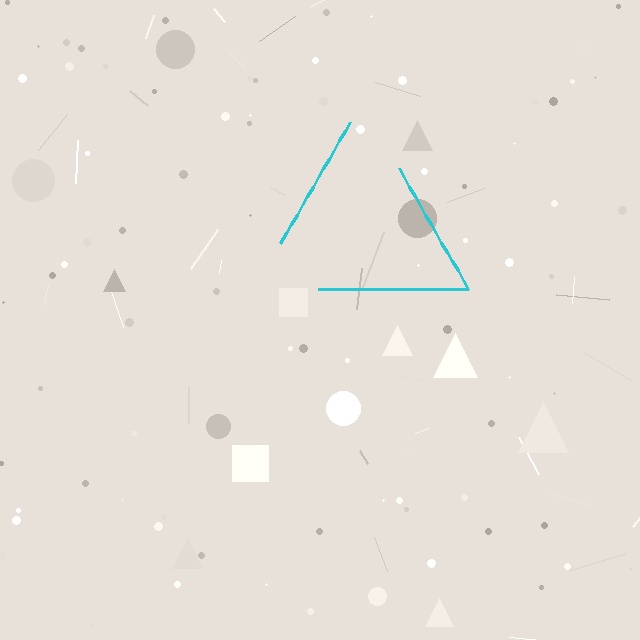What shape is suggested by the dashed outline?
The dashed outline suggests a triangle.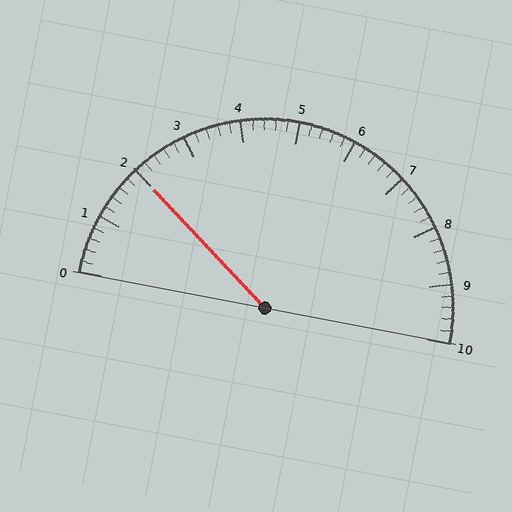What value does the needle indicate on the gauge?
The needle indicates approximately 2.0.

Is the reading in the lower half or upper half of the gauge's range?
The reading is in the lower half of the range (0 to 10).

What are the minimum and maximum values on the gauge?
The gauge ranges from 0 to 10.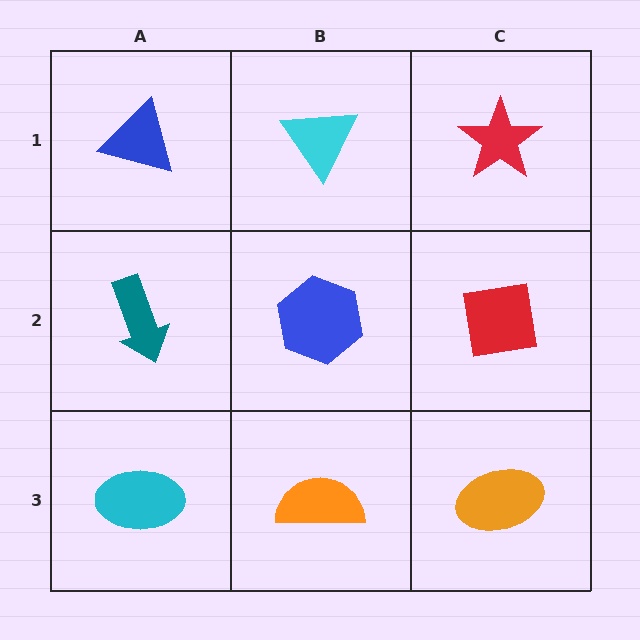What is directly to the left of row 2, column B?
A teal arrow.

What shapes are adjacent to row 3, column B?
A blue hexagon (row 2, column B), a cyan ellipse (row 3, column A), an orange ellipse (row 3, column C).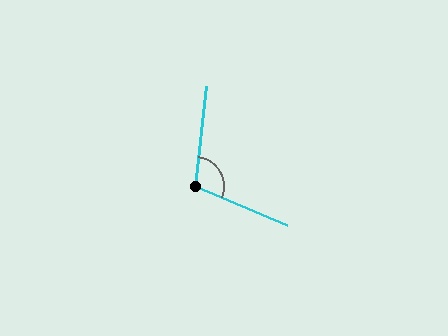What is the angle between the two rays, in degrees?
Approximately 106 degrees.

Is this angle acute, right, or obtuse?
It is obtuse.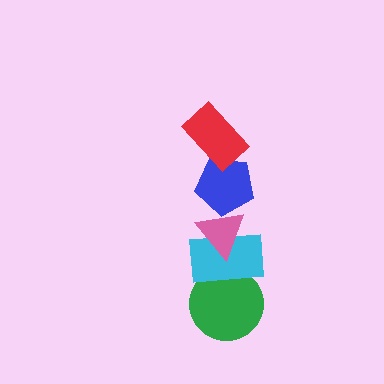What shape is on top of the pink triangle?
The blue pentagon is on top of the pink triangle.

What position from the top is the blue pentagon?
The blue pentagon is 2nd from the top.